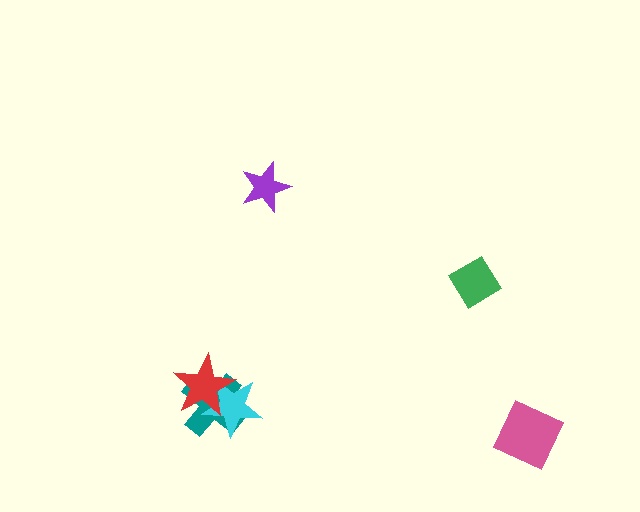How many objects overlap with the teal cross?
2 objects overlap with the teal cross.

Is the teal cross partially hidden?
Yes, it is partially covered by another shape.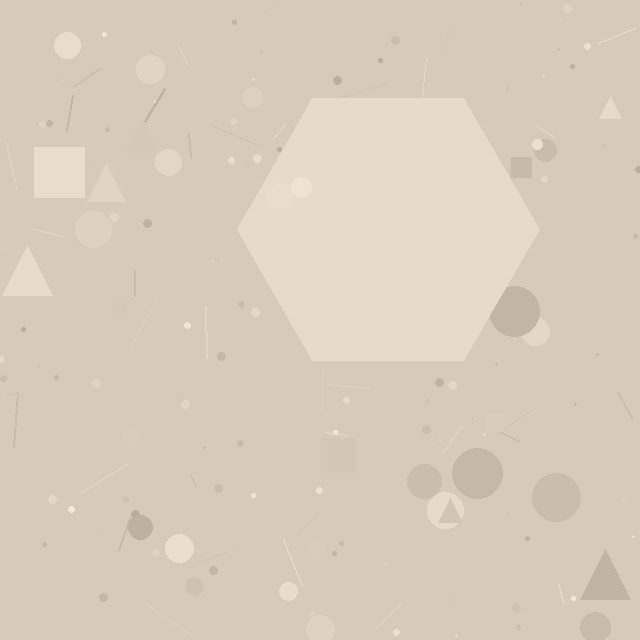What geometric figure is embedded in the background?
A hexagon is embedded in the background.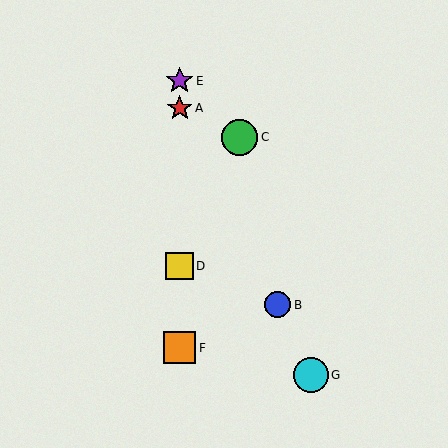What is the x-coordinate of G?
Object G is at x≈311.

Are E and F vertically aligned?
Yes, both are at x≈180.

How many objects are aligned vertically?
4 objects (A, D, E, F) are aligned vertically.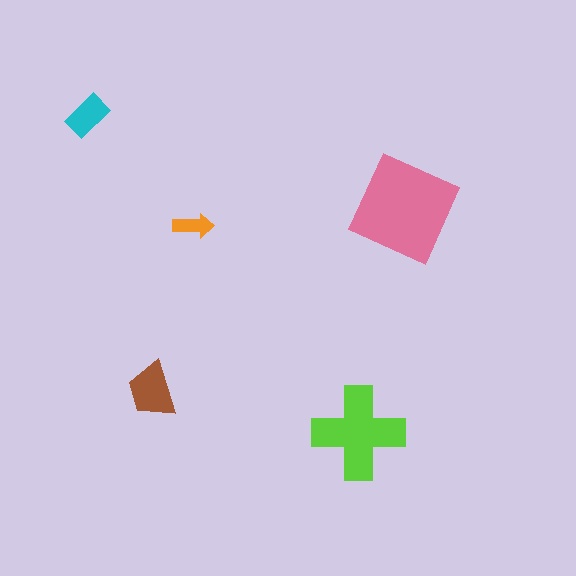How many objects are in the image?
There are 5 objects in the image.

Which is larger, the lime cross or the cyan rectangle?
The lime cross.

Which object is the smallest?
The orange arrow.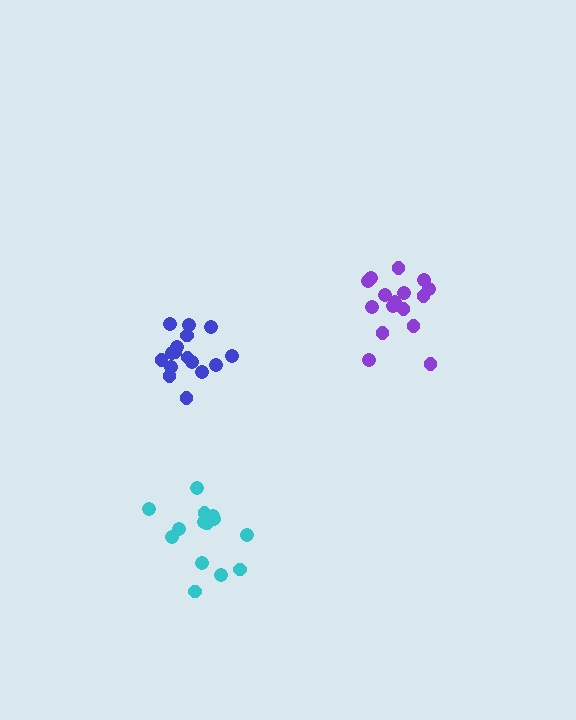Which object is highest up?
The purple cluster is topmost.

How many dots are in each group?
Group 1: 16 dots, Group 2: 14 dots, Group 3: 16 dots (46 total).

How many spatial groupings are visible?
There are 3 spatial groupings.